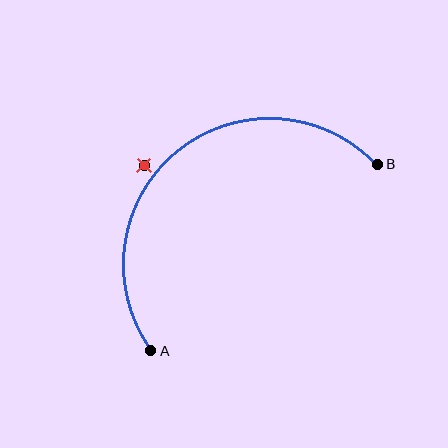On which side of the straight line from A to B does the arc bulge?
The arc bulges above and to the left of the straight line connecting A and B.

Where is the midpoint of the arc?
The arc midpoint is the point on the curve farthest from the straight line joining A and B. It sits above and to the left of that line.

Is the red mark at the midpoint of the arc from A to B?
No — the red mark does not lie on the arc at all. It sits slightly outside the curve.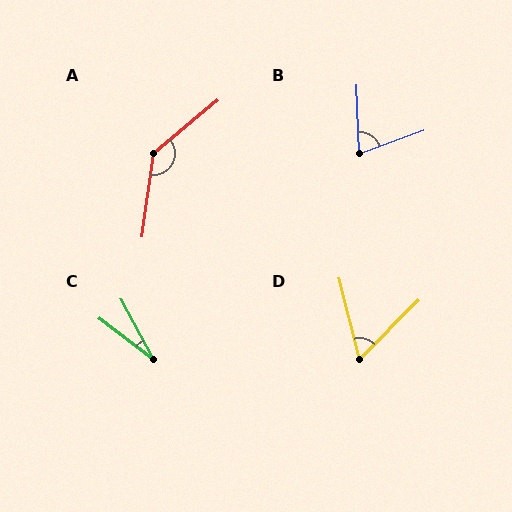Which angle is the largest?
A, at approximately 138 degrees.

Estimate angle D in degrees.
Approximately 59 degrees.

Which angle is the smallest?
C, at approximately 25 degrees.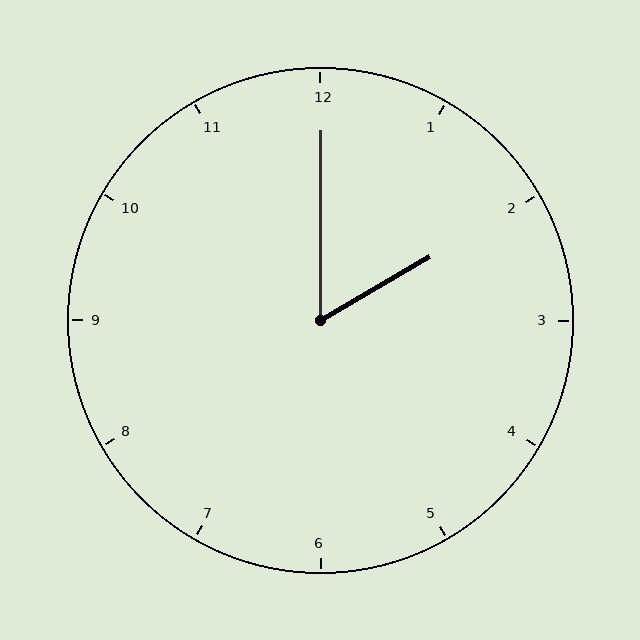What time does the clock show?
2:00.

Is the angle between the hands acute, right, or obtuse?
It is acute.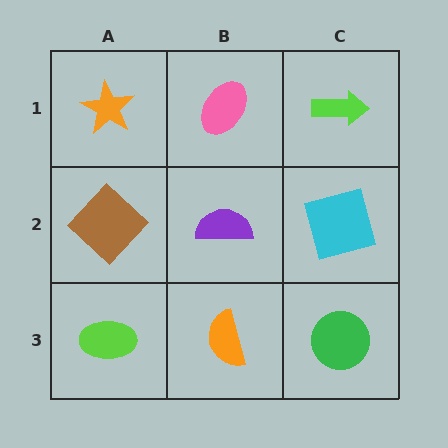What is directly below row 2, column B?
An orange semicircle.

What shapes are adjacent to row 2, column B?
A pink ellipse (row 1, column B), an orange semicircle (row 3, column B), a brown diamond (row 2, column A), a cyan square (row 2, column C).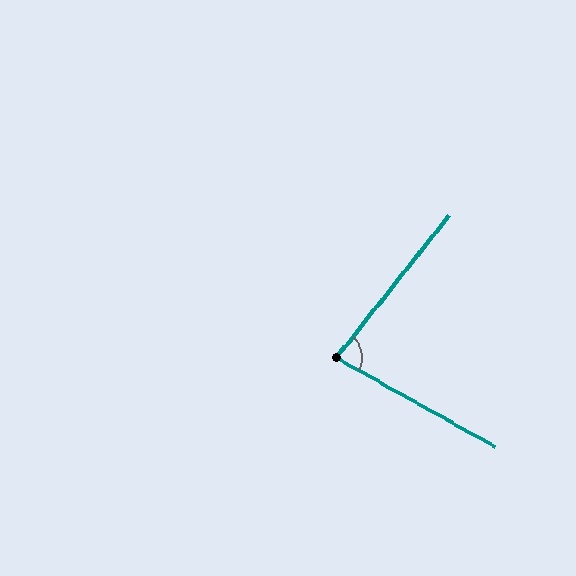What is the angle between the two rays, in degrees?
Approximately 81 degrees.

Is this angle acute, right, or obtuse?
It is acute.